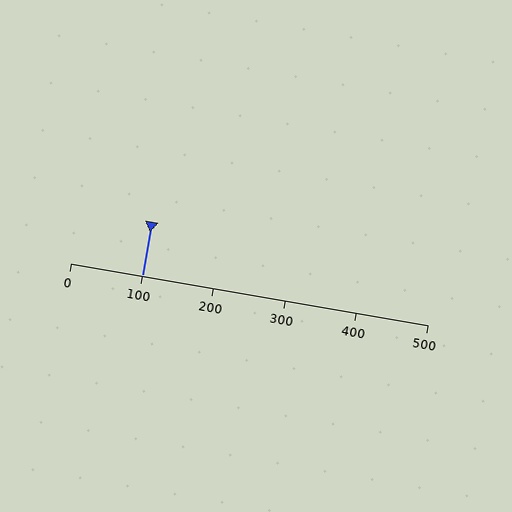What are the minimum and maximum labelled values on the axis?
The axis runs from 0 to 500.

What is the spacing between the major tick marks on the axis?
The major ticks are spaced 100 apart.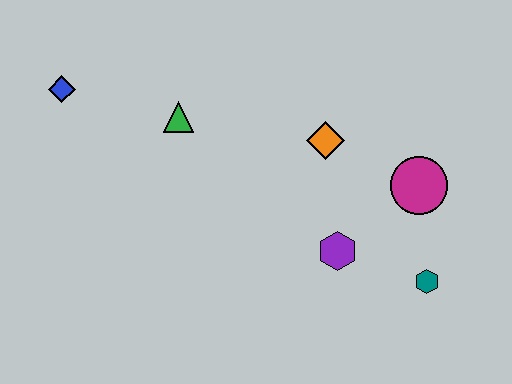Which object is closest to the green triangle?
The blue diamond is closest to the green triangle.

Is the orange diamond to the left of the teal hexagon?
Yes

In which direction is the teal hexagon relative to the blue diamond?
The teal hexagon is to the right of the blue diamond.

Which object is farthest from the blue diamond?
The teal hexagon is farthest from the blue diamond.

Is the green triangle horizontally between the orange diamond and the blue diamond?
Yes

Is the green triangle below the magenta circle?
No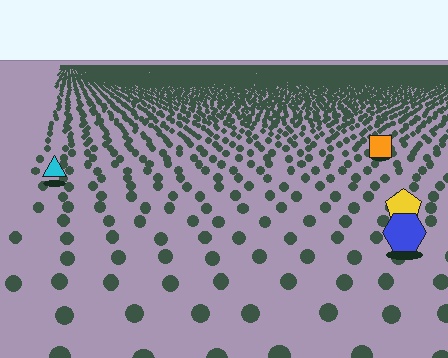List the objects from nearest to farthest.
From nearest to farthest: the blue hexagon, the yellow pentagon, the cyan triangle, the orange square.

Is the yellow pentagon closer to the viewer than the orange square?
Yes. The yellow pentagon is closer — you can tell from the texture gradient: the ground texture is coarser near it.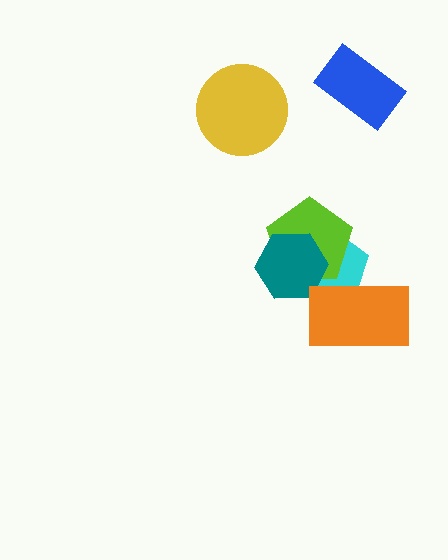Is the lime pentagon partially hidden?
Yes, it is partially covered by another shape.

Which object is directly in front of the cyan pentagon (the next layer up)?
The lime pentagon is directly in front of the cyan pentagon.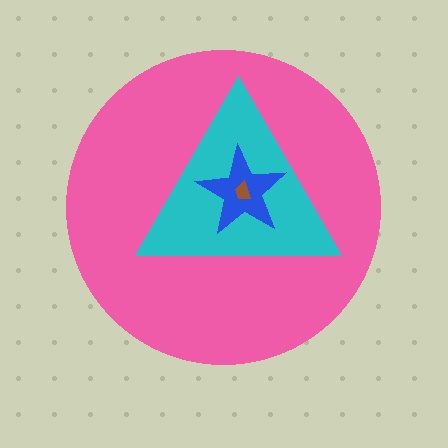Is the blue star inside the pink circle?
Yes.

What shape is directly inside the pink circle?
The cyan triangle.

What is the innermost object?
The brown trapezoid.